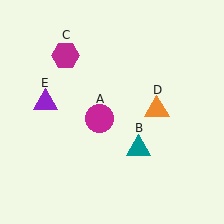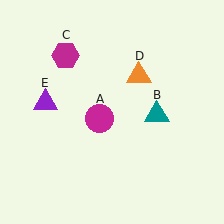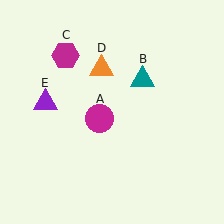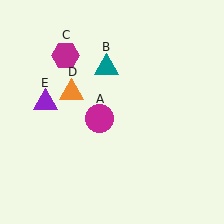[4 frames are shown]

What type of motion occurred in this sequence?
The teal triangle (object B), orange triangle (object D) rotated counterclockwise around the center of the scene.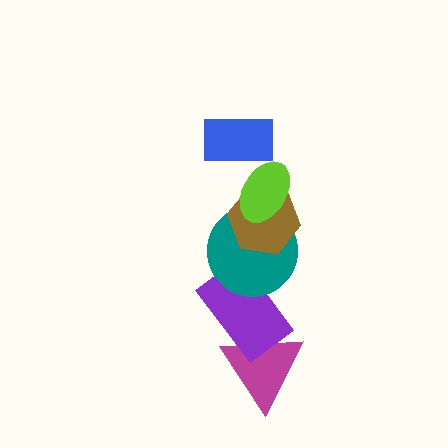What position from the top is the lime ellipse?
The lime ellipse is 2nd from the top.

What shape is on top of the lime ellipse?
The blue rectangle is on top of the lime ellipse.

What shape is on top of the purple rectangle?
The teal circle is on top of the purple rectangle.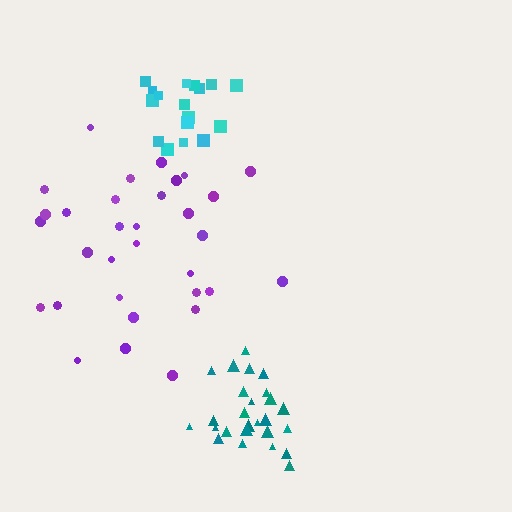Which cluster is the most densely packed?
Teal.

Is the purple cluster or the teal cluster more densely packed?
Teal.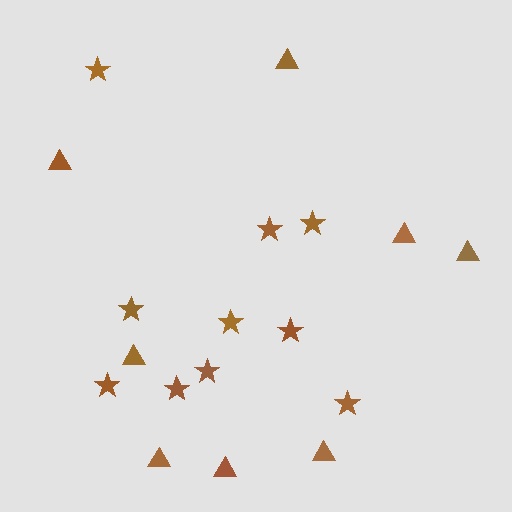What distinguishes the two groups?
There are 2 groups: one group of triangles (8) and one group of stars (10).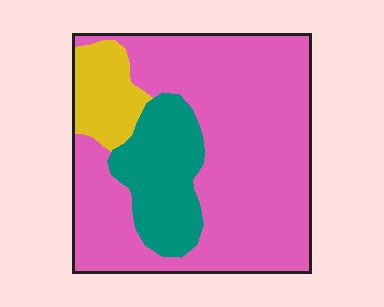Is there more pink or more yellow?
Pink.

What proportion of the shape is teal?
Teal takes up about one fifth (1/5) of the shape.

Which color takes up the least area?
Yellow, at roughly 10%.